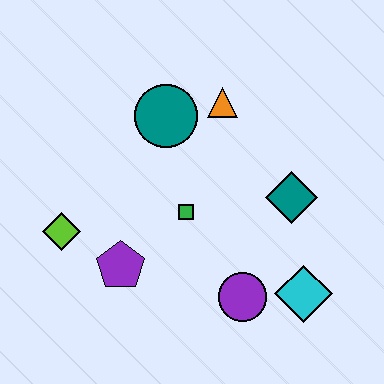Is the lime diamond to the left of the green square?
Yes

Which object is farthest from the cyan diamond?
The lime diamond is farthest from the cyan diamond.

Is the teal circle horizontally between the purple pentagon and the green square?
Yes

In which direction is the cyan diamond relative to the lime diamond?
The cyan diamond is to the right of the lime diamond.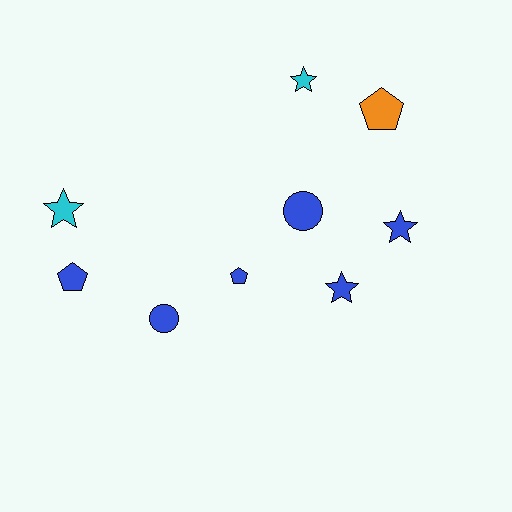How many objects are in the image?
There are 9 objects.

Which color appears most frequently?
Blue, with 6 objects.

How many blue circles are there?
There are 2 blue circles.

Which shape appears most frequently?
Star, with 4 objects.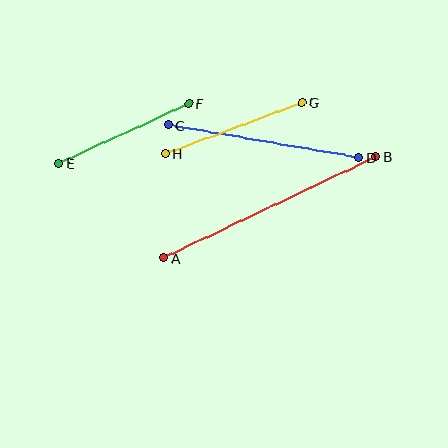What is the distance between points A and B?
The distance is approximately 235 pixels.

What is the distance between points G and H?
The distance is approximately 146 pixels.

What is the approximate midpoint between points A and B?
The midpoint is at approximately (270, 207) pixels.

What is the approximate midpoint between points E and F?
The midpoint is at approximately (123, 134) pixels.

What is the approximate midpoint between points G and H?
The midpoint is at approximately (233, 128) pixels.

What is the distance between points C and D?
The distance is approximately 194 pixels.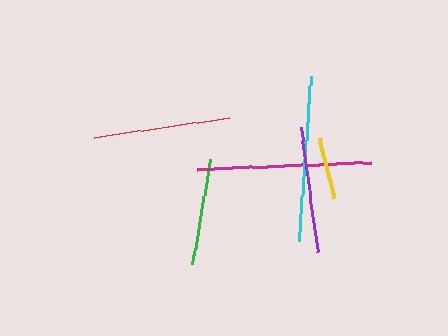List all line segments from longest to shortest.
From longest to shortest: magenta, cyan, red, purple, green, yellow.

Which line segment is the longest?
The magenta line is the longest at approximately 174 pixels.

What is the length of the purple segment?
The purple segment is approximately 125 pixels long.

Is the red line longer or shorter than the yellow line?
The red line is longer than the yellow line.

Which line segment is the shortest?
The yellow line is the shortest at approximately 63 pixels.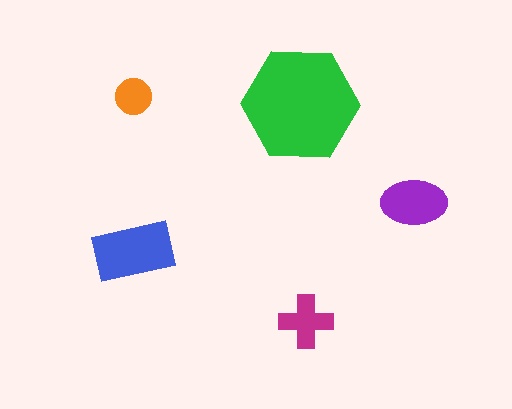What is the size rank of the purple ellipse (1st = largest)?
3rd.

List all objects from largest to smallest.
The green hexagon, the blue rectangle, the purple ellipse, the magenta cross, the orange circle.